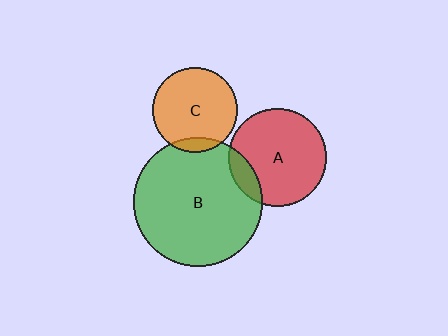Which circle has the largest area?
Circle B (green).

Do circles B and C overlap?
Yes.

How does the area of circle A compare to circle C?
Approximately 1.3 times.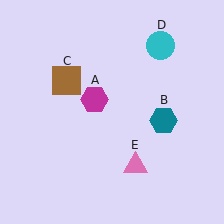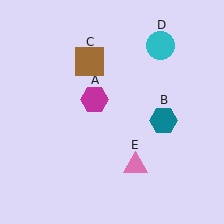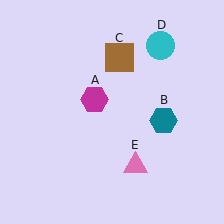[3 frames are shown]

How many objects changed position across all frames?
1 object changed position: brown square (object C).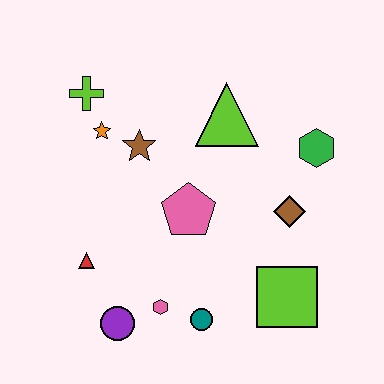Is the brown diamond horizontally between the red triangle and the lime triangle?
No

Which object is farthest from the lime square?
The lime cross is farthest from the lime square.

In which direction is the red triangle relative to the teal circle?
The red triangle is to the left of the teal circle.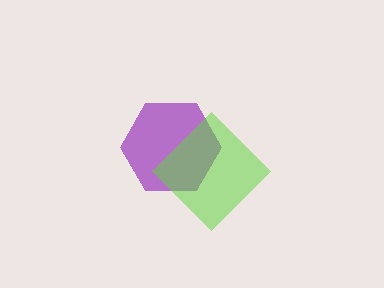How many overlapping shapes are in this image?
There are 2 overlapping shapes in the image.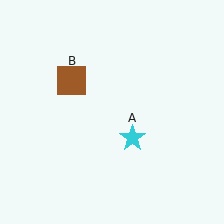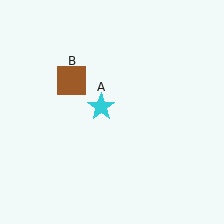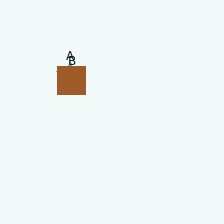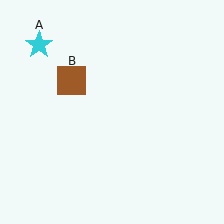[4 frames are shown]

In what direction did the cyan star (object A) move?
The cyan star (object A) moved up and to the left.